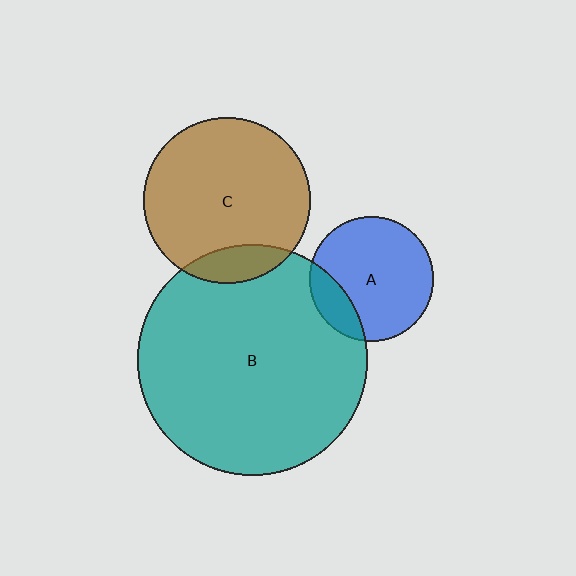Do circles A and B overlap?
Yes.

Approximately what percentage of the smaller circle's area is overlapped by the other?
Approximately 20%.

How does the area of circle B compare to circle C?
Approximately 1.9 times.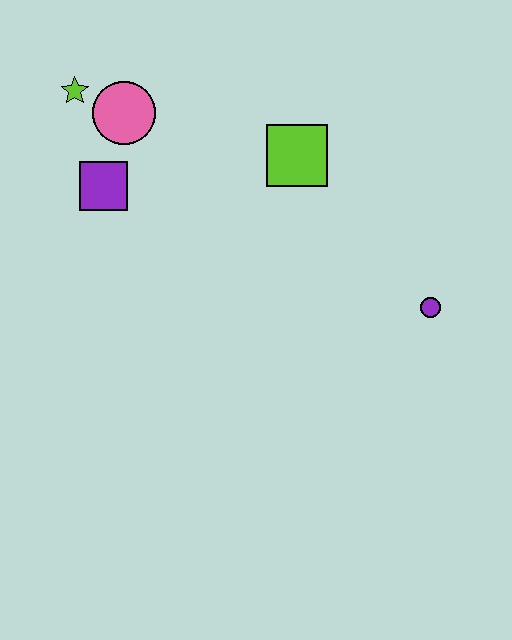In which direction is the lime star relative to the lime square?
The lime star is to the left of the lime square.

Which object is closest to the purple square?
The pink circle is closest to the purple square.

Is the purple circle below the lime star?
Yes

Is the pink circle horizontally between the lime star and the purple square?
No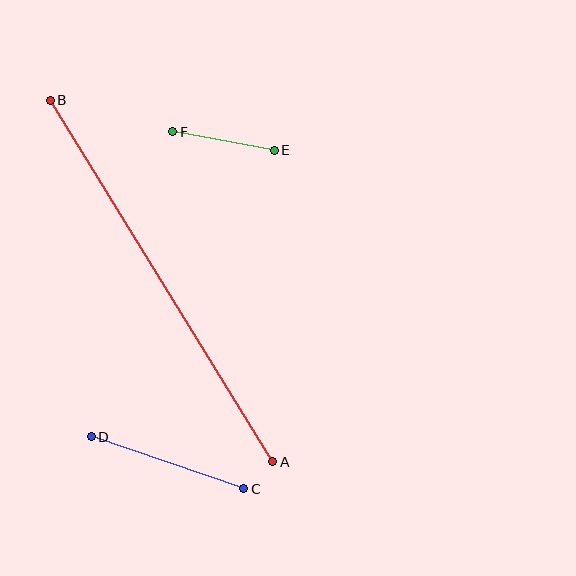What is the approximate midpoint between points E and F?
The midpoint is at approximately (224, 141) pixels.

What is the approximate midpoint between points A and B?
The midpoint is at approximately (161, 281) pixels.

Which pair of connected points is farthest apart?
Points A and B are farthest apart.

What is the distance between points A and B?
The distance is approximately 424 pixels.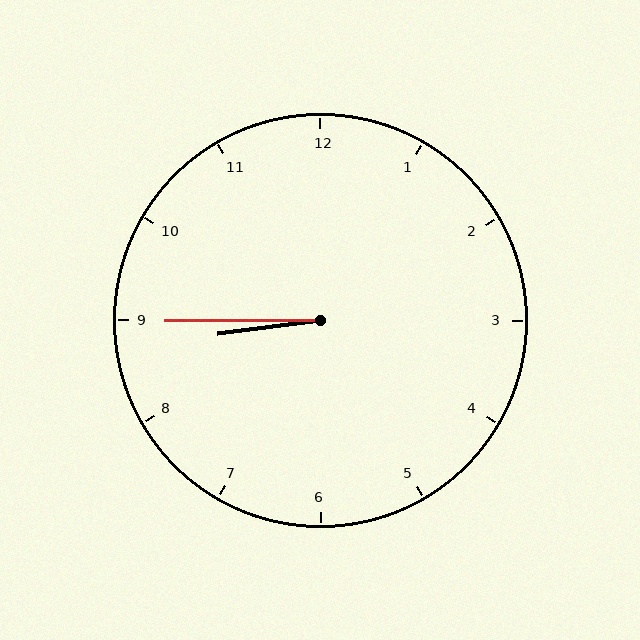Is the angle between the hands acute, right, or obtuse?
It is acute.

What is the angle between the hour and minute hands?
Approximately 8 degrees.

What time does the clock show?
8:45.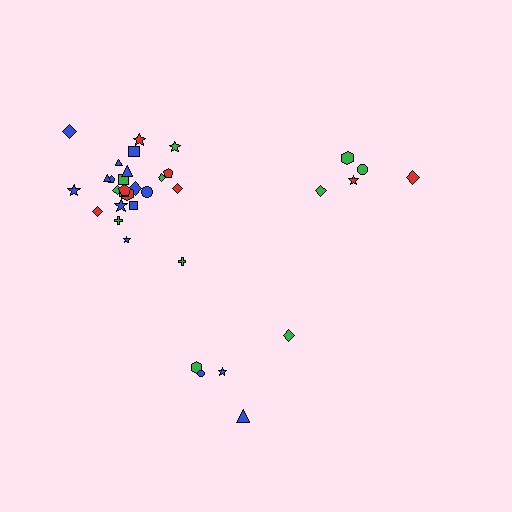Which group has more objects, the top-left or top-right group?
The top-left group.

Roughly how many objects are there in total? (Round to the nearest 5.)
Roughly 35 objects in total.